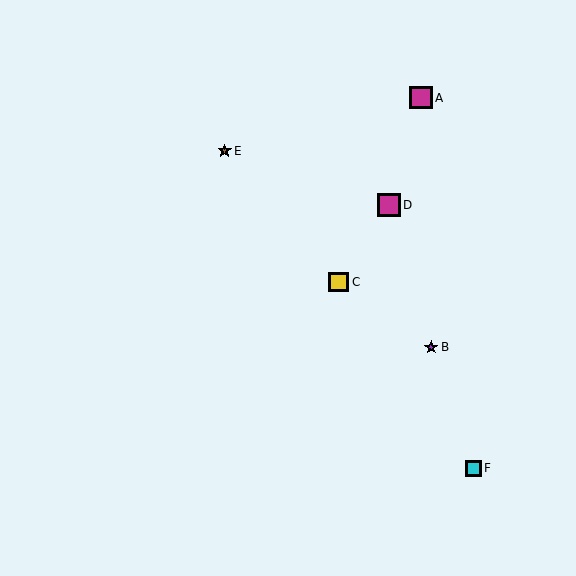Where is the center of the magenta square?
The center of the magenta square is at (421, 98).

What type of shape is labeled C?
Shape C is a yellow square.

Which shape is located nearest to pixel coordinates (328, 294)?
The yellow square (labeled C) at (339, 282) is nearest to that location.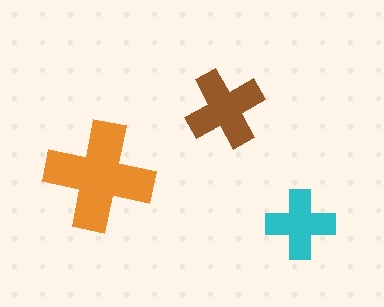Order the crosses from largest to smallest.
the orange one, the brown one, the cyan one.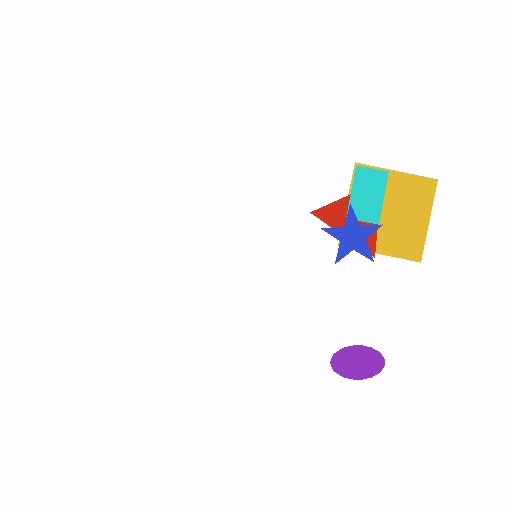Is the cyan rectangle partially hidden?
Yes, it is partially covered by another shape.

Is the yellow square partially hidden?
Yes, it is partially covered by another shape.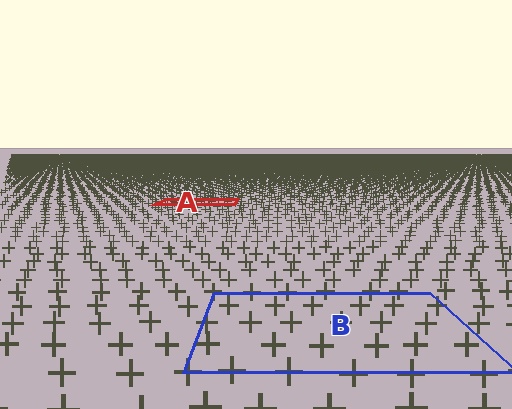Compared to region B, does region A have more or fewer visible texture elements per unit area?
Region A has more texture elements per unit area — they are packed more densely because it is farther away.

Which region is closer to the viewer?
Region B is closer. The texture elements there are larger and more spread out.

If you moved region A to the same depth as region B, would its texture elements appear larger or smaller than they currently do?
They would appear larger. At a closer depth, the same texture elements are projected at a bigger on-screen size.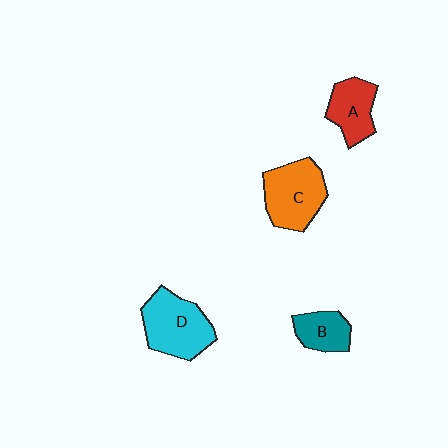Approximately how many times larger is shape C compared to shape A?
Approximately 1.4 times.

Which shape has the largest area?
Shape D (cyan).